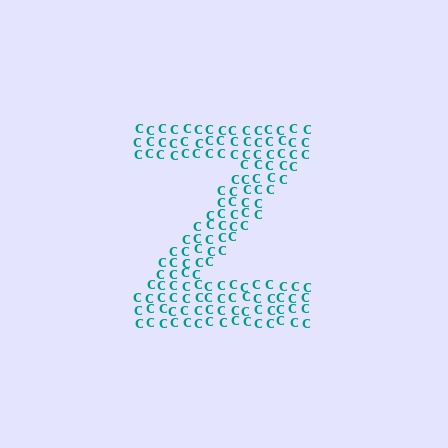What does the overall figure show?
The overall figure shows the letter Z.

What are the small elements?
The small elements are letter C's.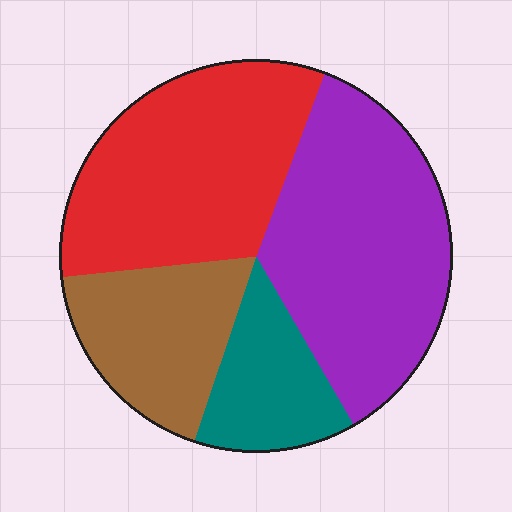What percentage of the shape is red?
Red covers about 35% of the shape.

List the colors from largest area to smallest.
From largest to smallest: purple, red, brown, teal.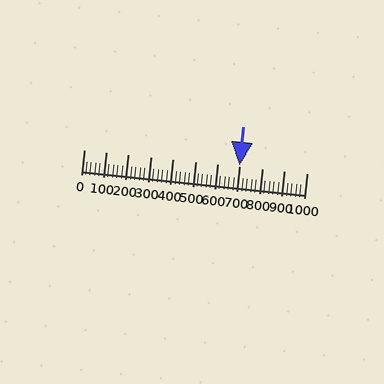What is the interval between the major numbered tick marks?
The major tick marks are spaced 100 units apart.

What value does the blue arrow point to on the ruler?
The blue arrow points to approximately 700.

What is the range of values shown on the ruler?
The ruler shows values from 0 to 1000.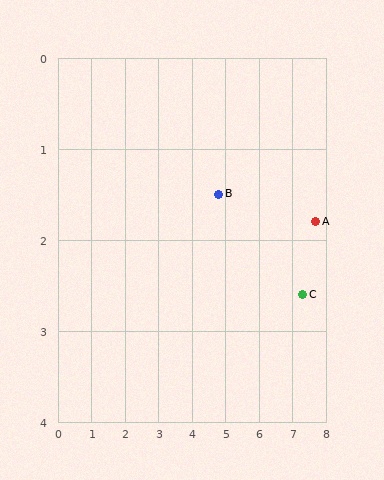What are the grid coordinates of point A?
Point A is at approximately (7.7, 1.8).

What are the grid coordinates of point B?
Point B is at approximately (4.8, 1.5).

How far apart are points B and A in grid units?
Points B and A are about 2.9 grid units apart.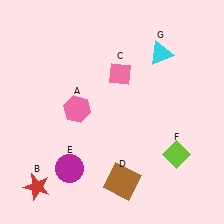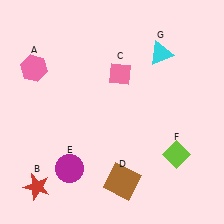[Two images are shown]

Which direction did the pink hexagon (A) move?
The pink hexagon (A) moved left.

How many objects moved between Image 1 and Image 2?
1 object moved between the two images.